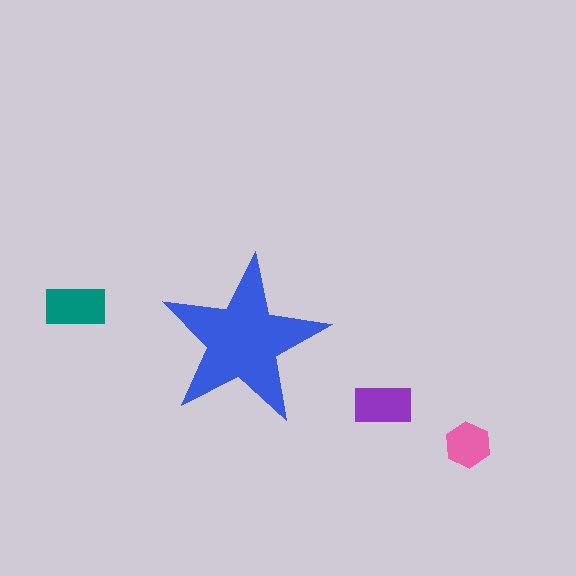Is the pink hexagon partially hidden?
No, the pink hexagon is fully visible.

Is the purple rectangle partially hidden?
No, the purple rectangle is fully visible.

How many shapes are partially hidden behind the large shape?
0 shapes are partially hidden.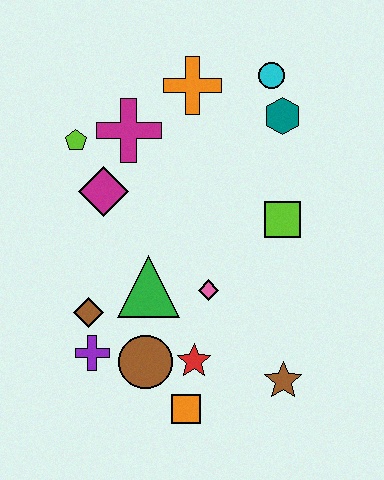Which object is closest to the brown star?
The red star is closest to the brown star.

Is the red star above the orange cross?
No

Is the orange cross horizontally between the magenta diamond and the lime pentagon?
No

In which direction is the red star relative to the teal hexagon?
The red star is below the teal hexagon.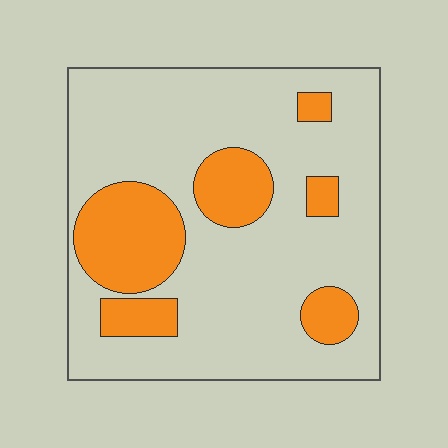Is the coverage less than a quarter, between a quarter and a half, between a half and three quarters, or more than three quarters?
Less than a quarter.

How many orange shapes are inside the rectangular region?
6.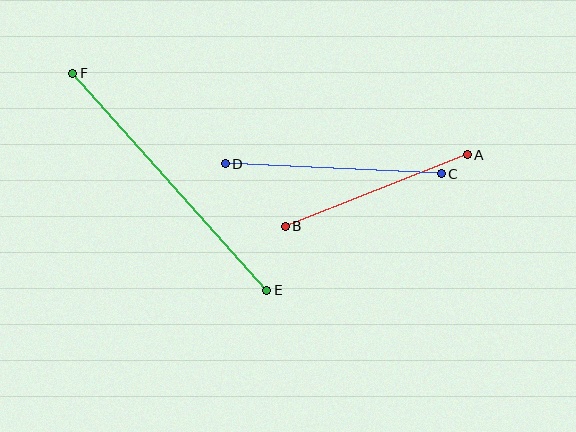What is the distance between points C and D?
The distance is approximately 216 pixels.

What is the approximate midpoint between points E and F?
The midpoint is at approximately (170, 182) pixels.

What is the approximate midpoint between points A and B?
The midpoint is at approximately (376, 191) pixels.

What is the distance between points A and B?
The distance is approximately 195 pixels.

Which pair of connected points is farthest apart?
Points E and F are farthest apart.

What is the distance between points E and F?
The distance is approximately 291 pixels.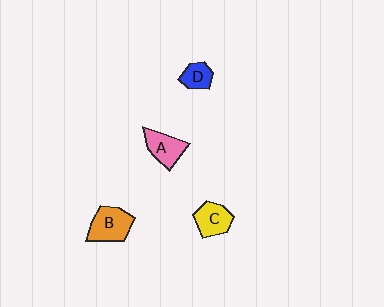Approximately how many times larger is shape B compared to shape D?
Approximately 1.8 times.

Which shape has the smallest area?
Shape D (blue).